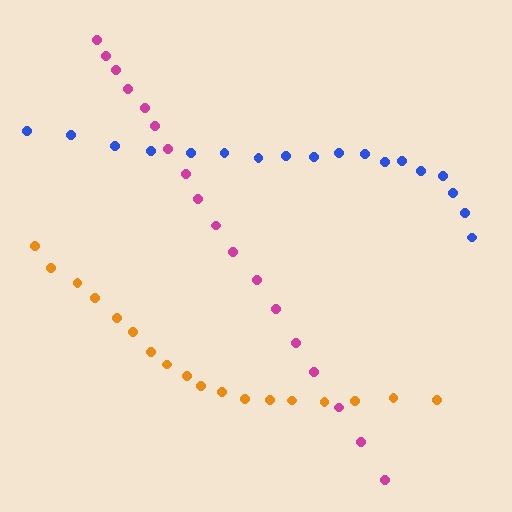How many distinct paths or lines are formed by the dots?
There are 3 distinct paths.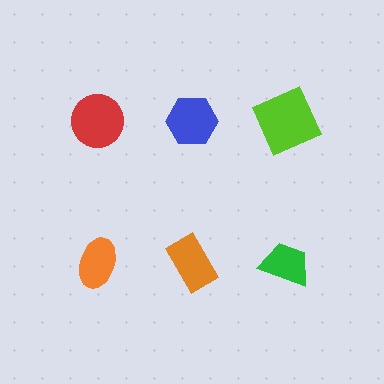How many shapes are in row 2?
3 shapes.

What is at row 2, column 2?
An orange rectangle.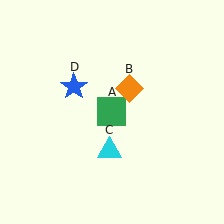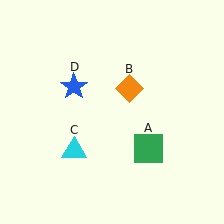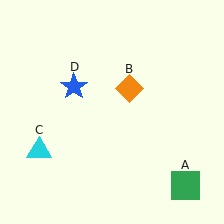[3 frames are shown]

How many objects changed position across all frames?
2 objects changed position: green square (object A), cyan triangle (object C).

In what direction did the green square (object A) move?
The green square (object A) moved down and to the right.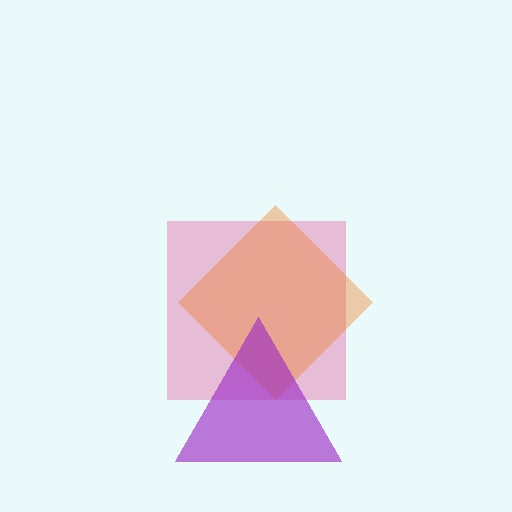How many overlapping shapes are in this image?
There are 3 overlapping shapes in the image.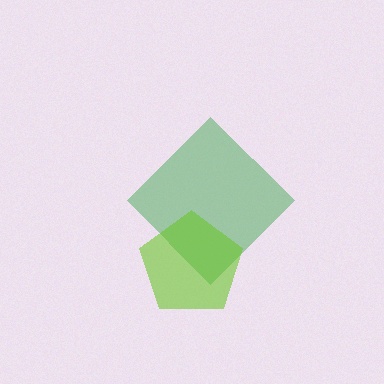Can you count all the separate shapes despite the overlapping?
Yes, there are 2 separate shapes.